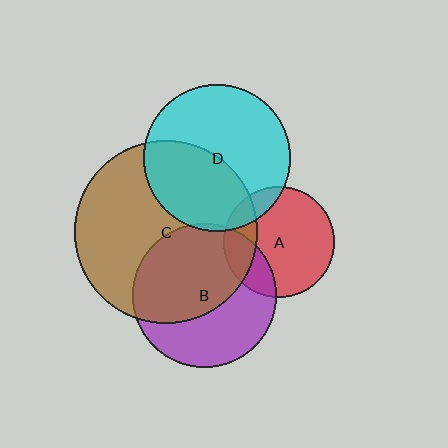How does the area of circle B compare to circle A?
Approximately 1.7 times.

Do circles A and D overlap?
Yes.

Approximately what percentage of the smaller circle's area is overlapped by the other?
Approximately 15%.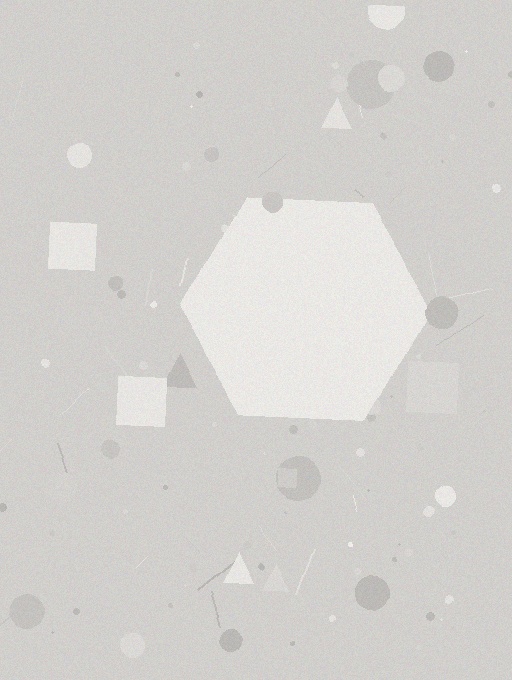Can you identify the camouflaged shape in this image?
The camouflaged shape is a hexagon.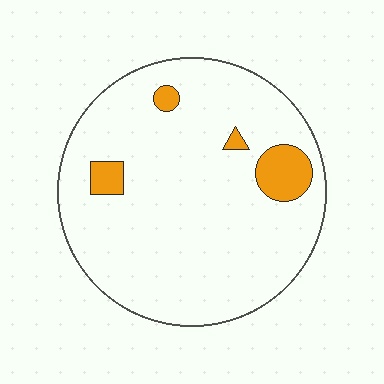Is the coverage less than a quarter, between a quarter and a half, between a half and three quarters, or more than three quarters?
Less than a quarter.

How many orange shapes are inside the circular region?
4.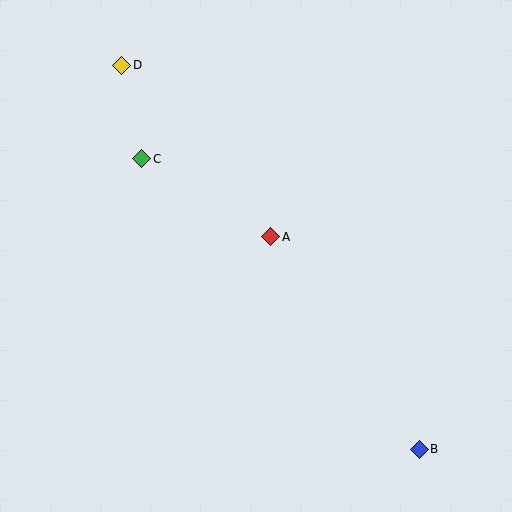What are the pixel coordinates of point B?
Point B is at (419, 449).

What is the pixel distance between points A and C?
The distance between A and C is 151 pixels.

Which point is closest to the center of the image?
Point A at (271, 237) is closest to the center.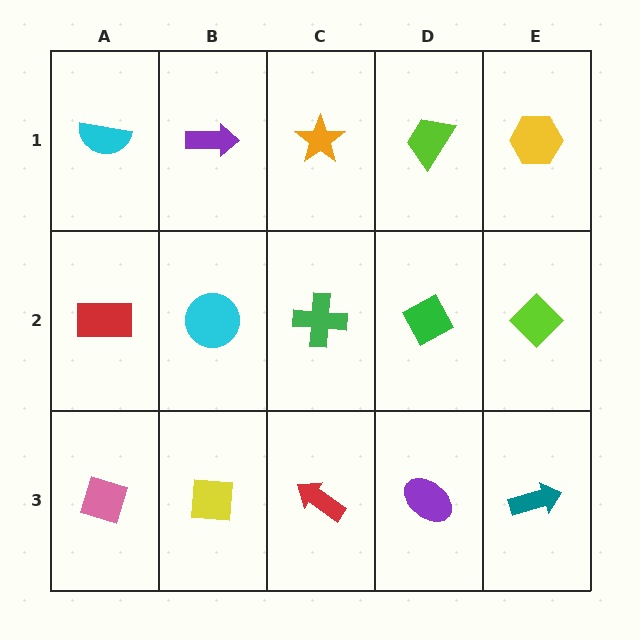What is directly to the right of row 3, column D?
A teal arrow.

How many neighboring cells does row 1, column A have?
2.